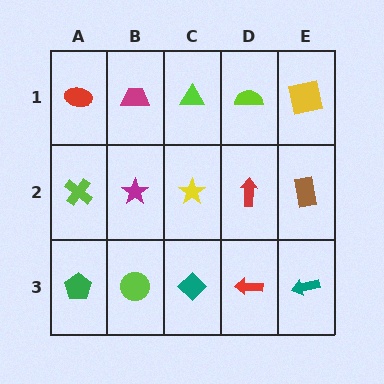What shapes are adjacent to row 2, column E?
A yellow square (row 1, column E), a teal arrow (row 3, column E), a red arrow (row 2, column D).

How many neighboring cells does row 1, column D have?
3.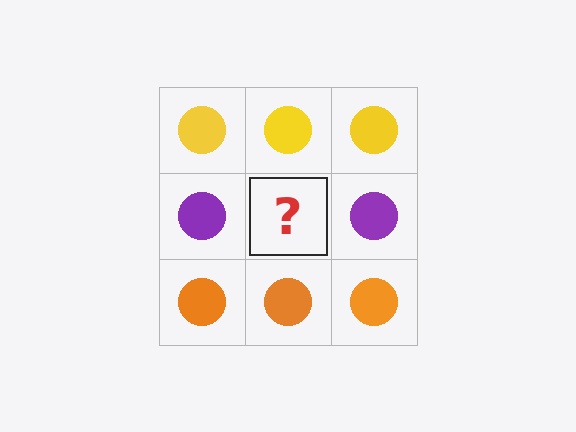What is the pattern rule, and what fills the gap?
The rule is that each row has a consistent color. The gap should be filled with a purple circle.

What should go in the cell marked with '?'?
The missing cell should contain a purple circle.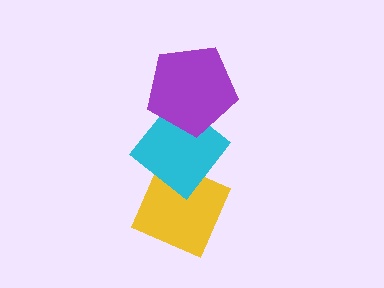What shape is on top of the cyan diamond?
The purple pentagon is on top of the cyan diamond.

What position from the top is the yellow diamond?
The yellow diamond is 3rd from the top.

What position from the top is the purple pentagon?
The purple pentagon is 1st from the top.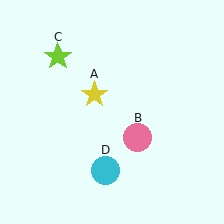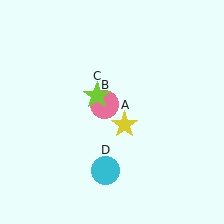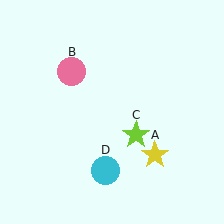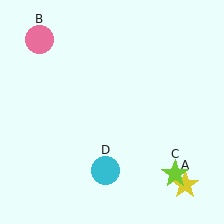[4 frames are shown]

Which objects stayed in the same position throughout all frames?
Cyan circle (object D) remained stationary.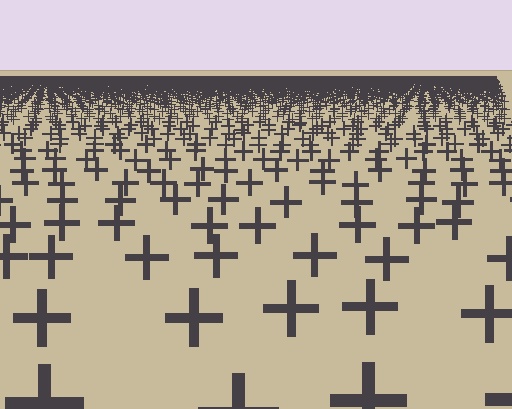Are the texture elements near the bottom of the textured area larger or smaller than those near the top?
Larger. Near the bottom, elements are closer to the viewer and appear at a bigger on-screen size.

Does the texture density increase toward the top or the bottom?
Density increases toward the top.